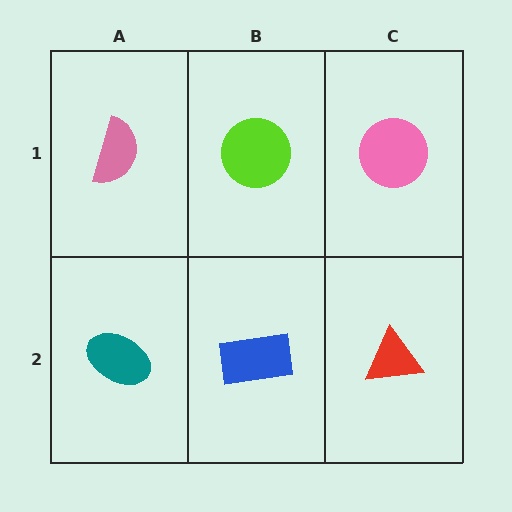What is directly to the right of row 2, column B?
A red triangle.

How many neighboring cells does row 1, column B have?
3.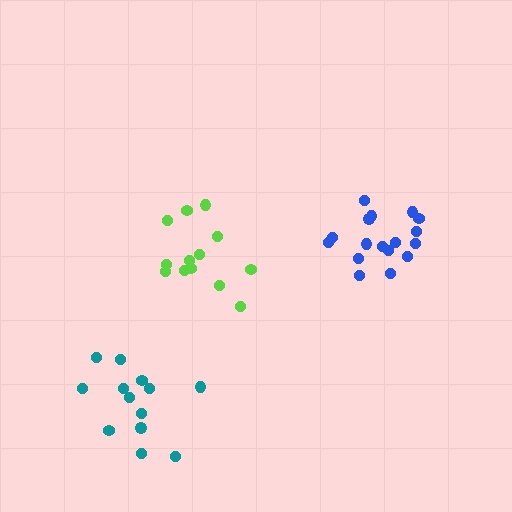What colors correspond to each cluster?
The clusters are colored: blue, lime, teal.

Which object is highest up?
The blue cluster is topmost.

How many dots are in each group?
Group 1: 17 dots, Group 2: 13 dots, Group 3: 13 dots (43 total).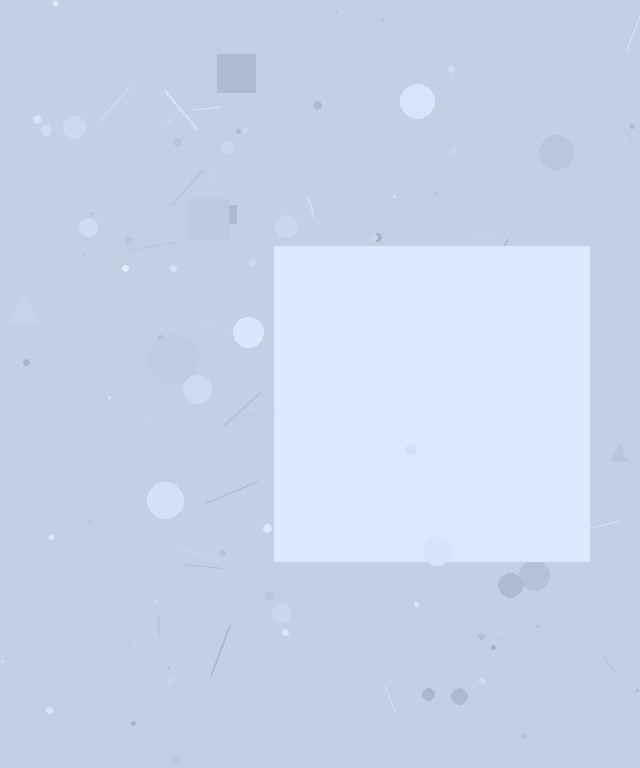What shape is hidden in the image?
A square is hidden in the image.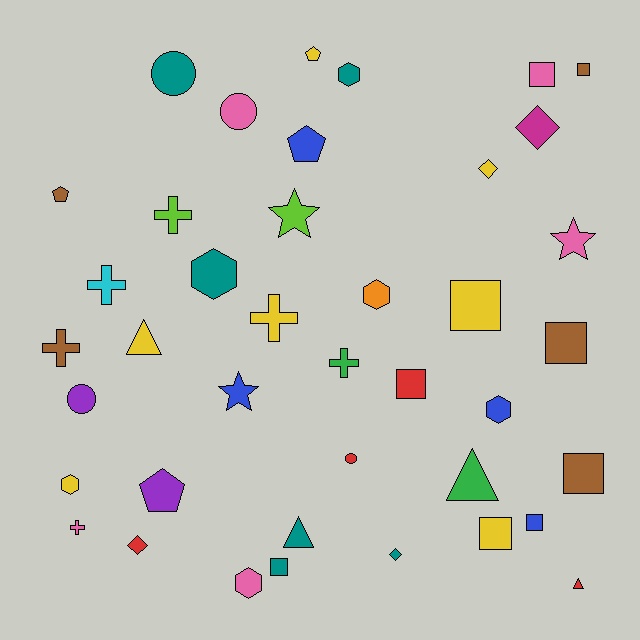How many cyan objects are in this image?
There is 1 cyan object.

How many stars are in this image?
There are 3 stars.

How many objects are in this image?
There are 40 objects.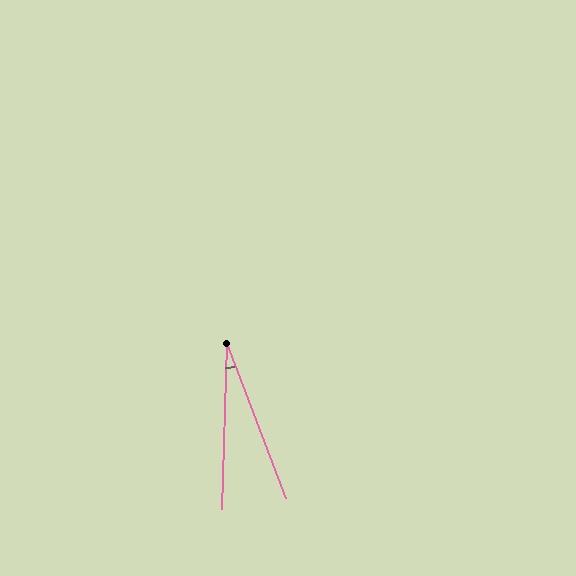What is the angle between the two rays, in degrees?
Approximately 23 degrees.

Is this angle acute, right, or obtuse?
It is acute.